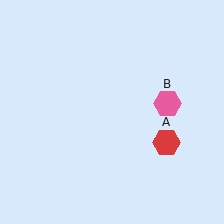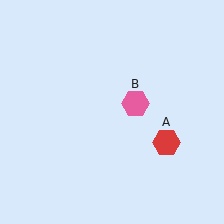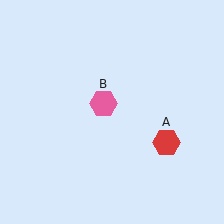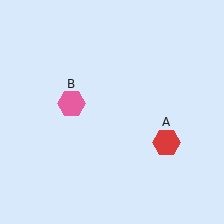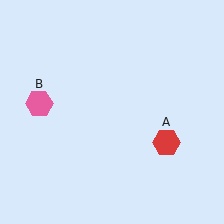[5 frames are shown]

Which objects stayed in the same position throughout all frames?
Red hexagon (object A) remained stationary.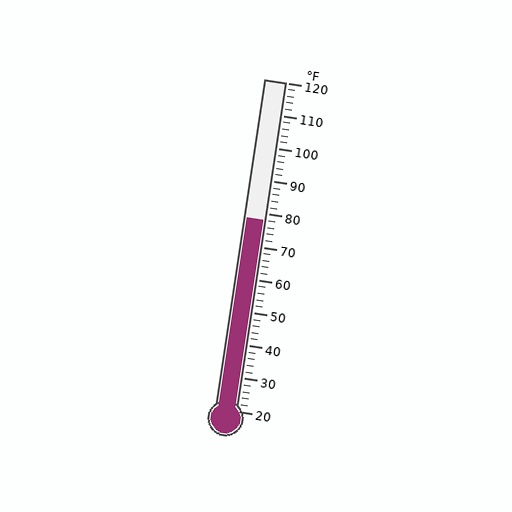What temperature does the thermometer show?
The thermometer shows approximately 78°F.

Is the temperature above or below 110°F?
The temperature is below 110°F.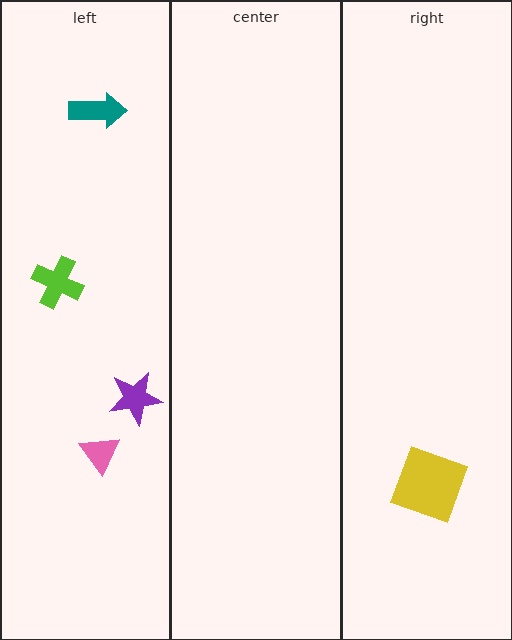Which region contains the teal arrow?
The left region.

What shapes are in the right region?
The yellow square.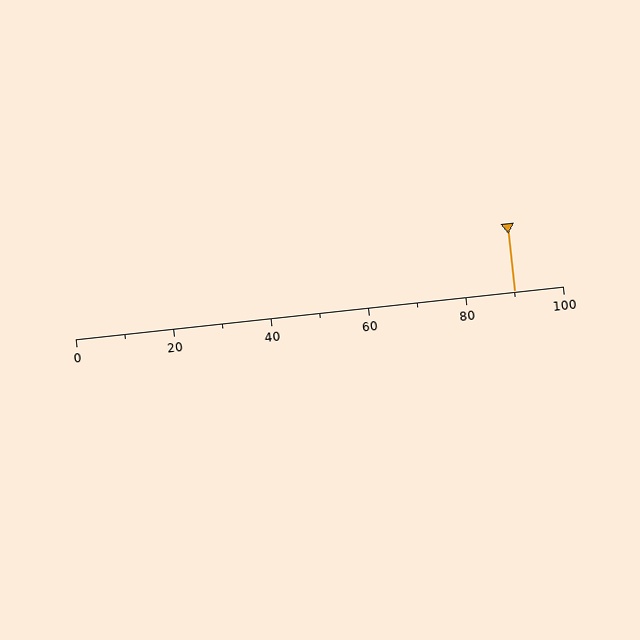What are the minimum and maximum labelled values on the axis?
The axis runs from 0 to 100.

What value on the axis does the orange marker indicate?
The marker indicates approximately 90.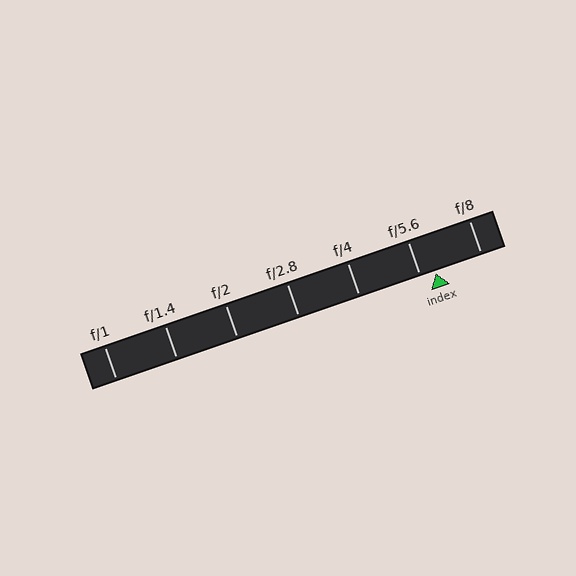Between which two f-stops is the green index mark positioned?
The index mark is between f/5.6 and f/8.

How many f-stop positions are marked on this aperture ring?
There are 7 f-stop positions marked.